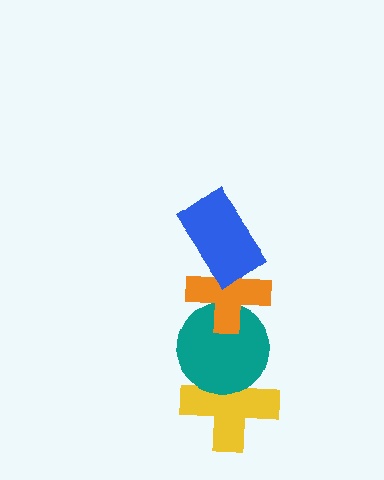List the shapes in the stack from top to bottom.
From top to bottom: the blue rectangle, the orange cross, the teal circle, the yellow cross.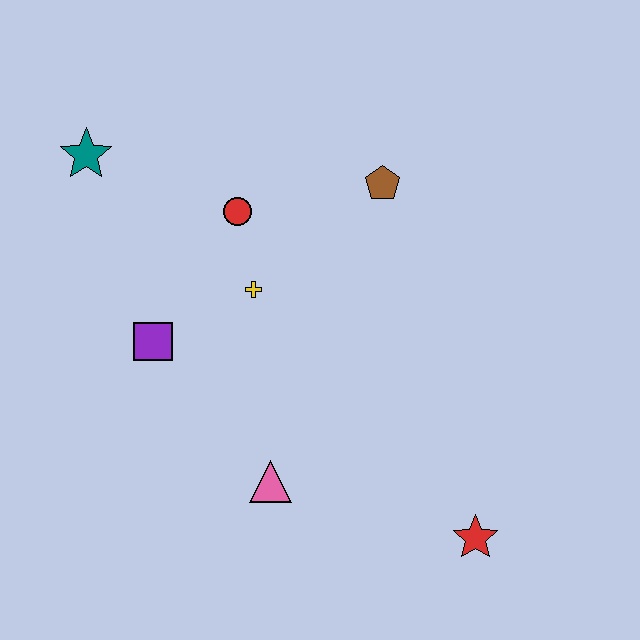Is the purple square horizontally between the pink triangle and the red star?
No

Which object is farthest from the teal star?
The red star is farthest from the teal star.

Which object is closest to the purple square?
The yellow cross is closest to the purple square.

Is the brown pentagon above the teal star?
No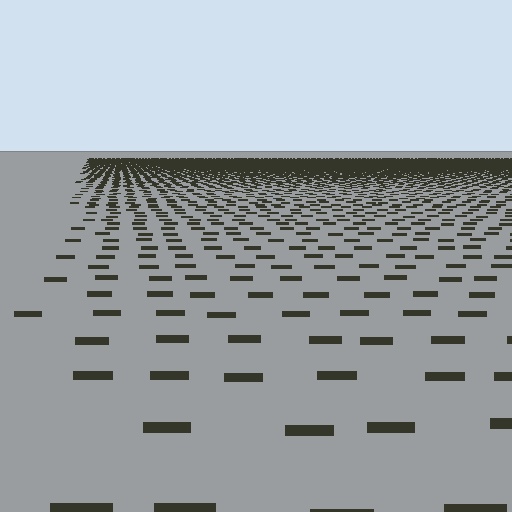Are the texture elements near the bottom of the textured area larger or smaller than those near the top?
Larger. Near the bottom, elements are closer to the viewer and appear at a bigger on-screen size.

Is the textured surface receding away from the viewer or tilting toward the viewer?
The surface is receding away from the viewer. Texture elements get smaller and denser toward the top.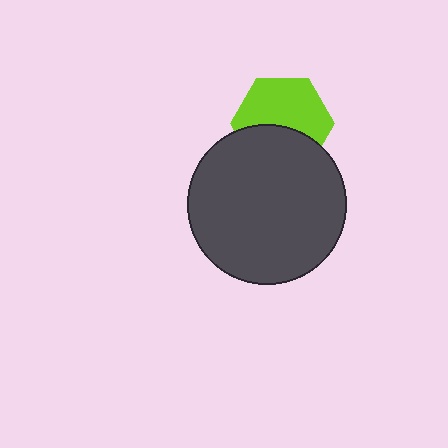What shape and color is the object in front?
The object in front is a dark gray circle.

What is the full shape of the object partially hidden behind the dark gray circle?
The partially hidden object is a lime hexagon.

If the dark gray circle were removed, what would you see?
You would see the complete lime hexagon.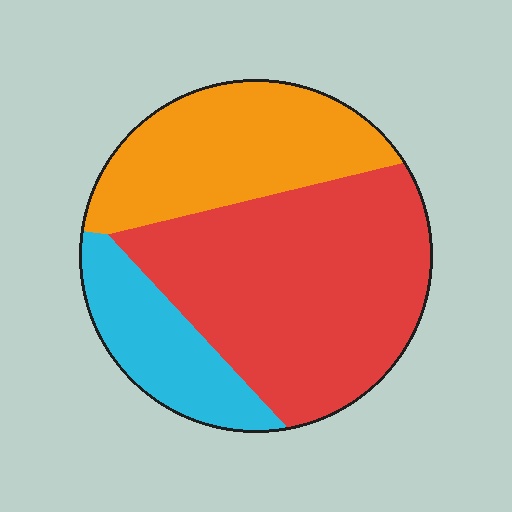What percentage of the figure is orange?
Orange covers roughly 30% of the figure.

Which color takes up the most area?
Red, at roughly 50%.